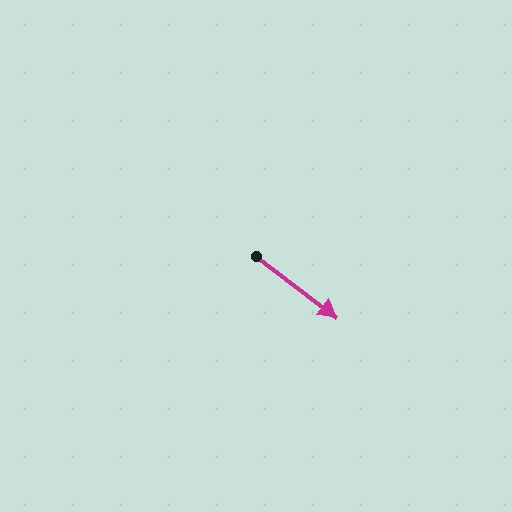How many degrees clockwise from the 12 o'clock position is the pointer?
Approximately 127 degrees.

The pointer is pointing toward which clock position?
Roughly 4 o'clock.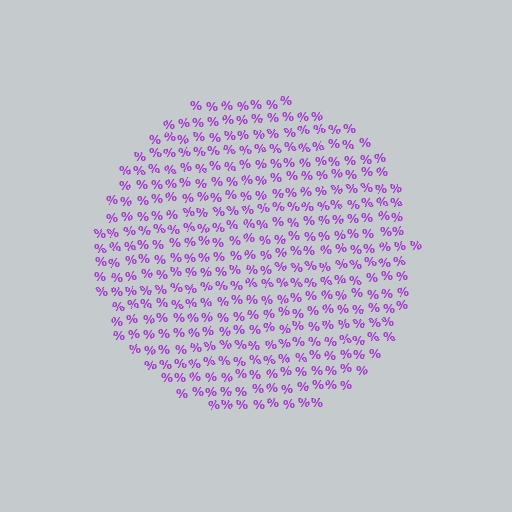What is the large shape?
The large shape is a circle.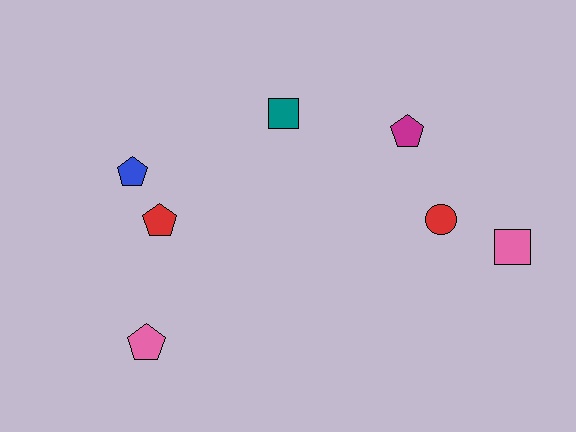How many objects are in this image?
There are 7 objects.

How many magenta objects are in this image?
There is 1 magenta object.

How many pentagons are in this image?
There are 4 pentagons.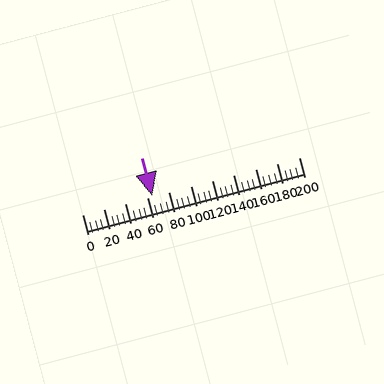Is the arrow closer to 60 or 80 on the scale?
The arrow is closer to 60.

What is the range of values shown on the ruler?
The ruler shows values from 0 to 200.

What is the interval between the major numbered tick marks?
The major tick marks are spaced 20 units apart.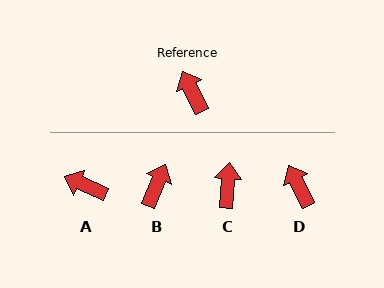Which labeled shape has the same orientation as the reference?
D.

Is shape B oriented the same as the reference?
No, it is off by about 49 degrees.